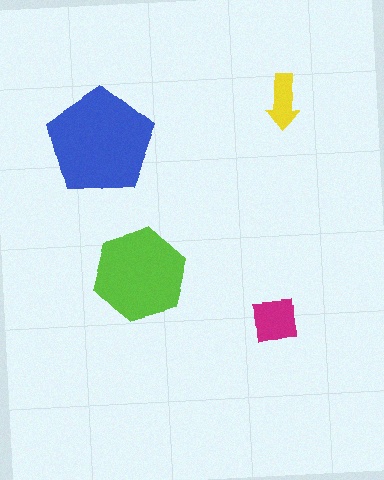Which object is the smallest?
The yellow arrow.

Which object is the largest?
The blue pentagon.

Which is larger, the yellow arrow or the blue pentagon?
The blue pentagon.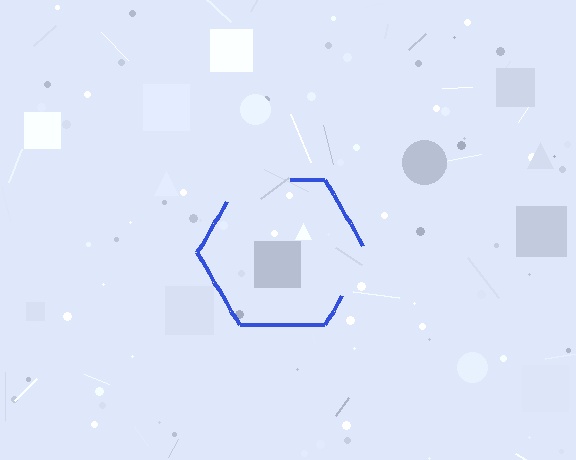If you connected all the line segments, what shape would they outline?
They would outline a hexagon.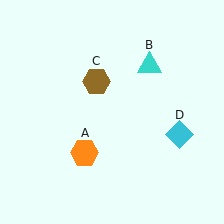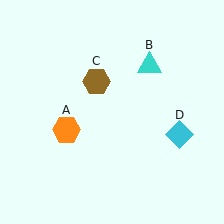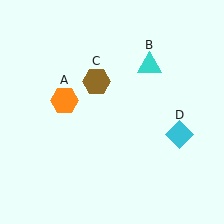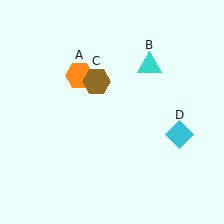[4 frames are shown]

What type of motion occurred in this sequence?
The orange hexagon (object A) rotated clockwise around the center of the scene.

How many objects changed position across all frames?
1 object changed position: orange hexagon (object A).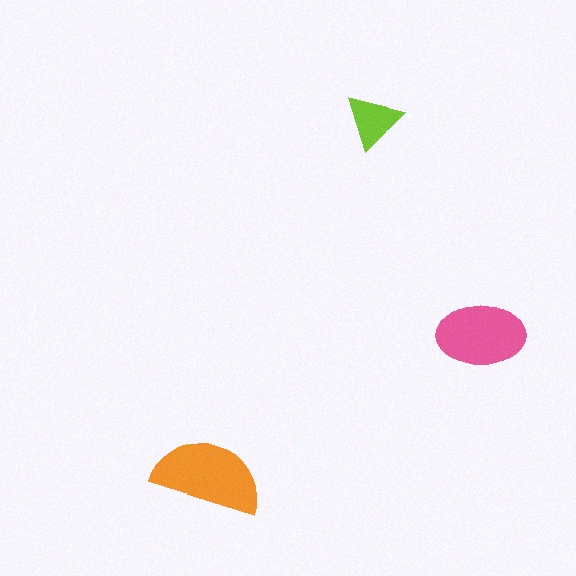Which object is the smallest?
The lime triangle.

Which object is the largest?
The orange semicircle.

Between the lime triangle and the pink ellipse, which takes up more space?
The pink ellipse.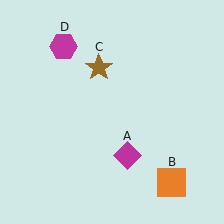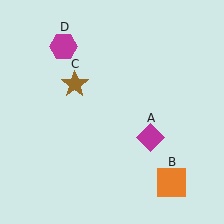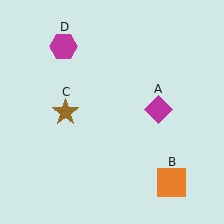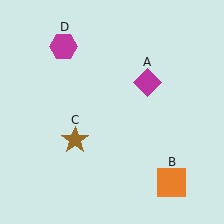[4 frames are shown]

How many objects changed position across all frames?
2 objects changed position: magenta diamond (object A), brown star (object C).